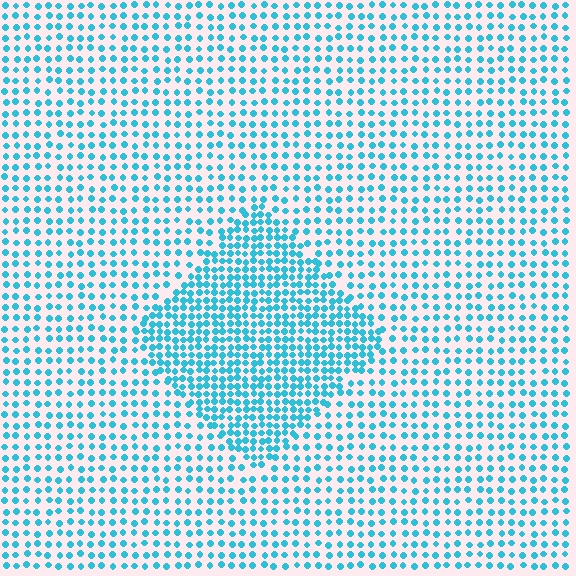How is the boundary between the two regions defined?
The boundary is defined by a change in element density (approximately 1.9x ratio). All elements are the same color, size, and shape.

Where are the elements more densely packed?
The elements are more densely packed inside the diamond boundary.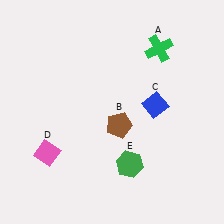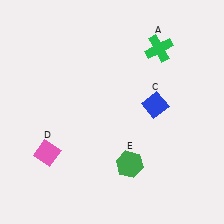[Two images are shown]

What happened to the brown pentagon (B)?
The brown pentagon (B) was removed in Image 2. It was in the bottom-right area of Image 1.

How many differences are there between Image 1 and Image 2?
There is 1 difference between the two images.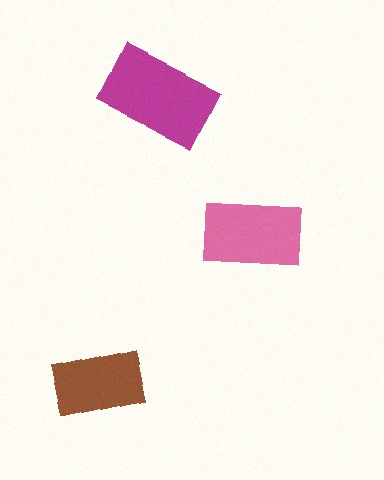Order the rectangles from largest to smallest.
the magenta one, the pink one, the brown one.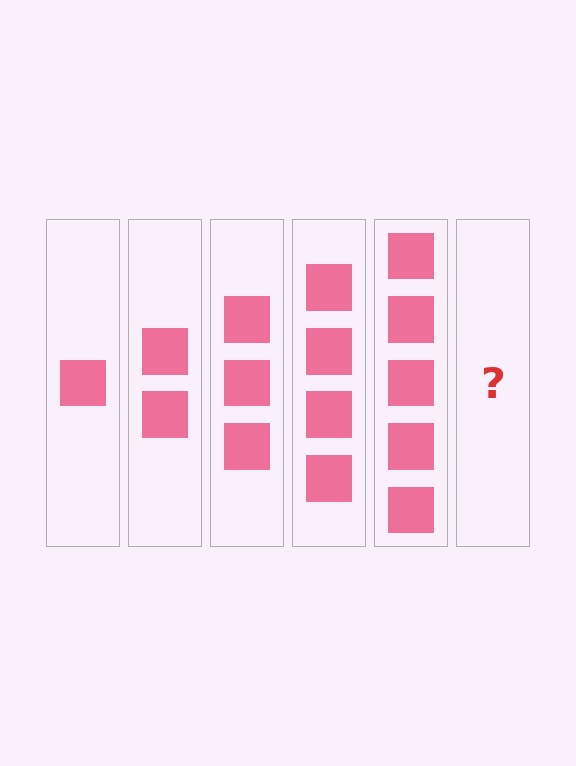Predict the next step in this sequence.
The next step is 6 squares.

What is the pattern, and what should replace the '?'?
The pattern is that each step adds one more square. The '?' should be 6 squares.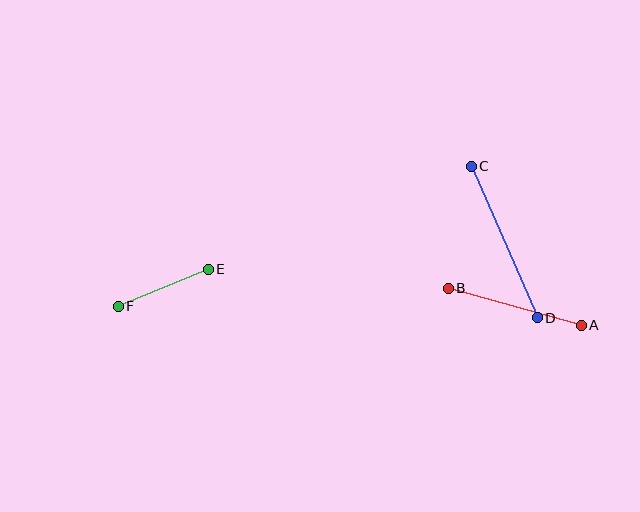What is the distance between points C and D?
The distance is approximately 165 pixels.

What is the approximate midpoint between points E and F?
The midpoint is at approximately (163, 288) pixels.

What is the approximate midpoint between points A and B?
The midpoint is at approximately (515, 307) pixels.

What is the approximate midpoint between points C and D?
The midpoint is at approximately (504, 242) pixels.